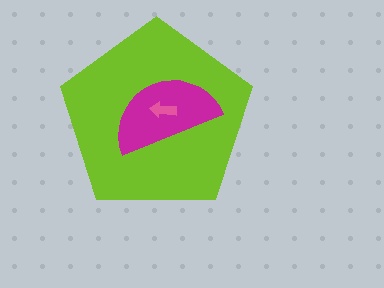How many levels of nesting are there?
3.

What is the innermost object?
The pink arrow.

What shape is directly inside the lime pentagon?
The magenta semicircle.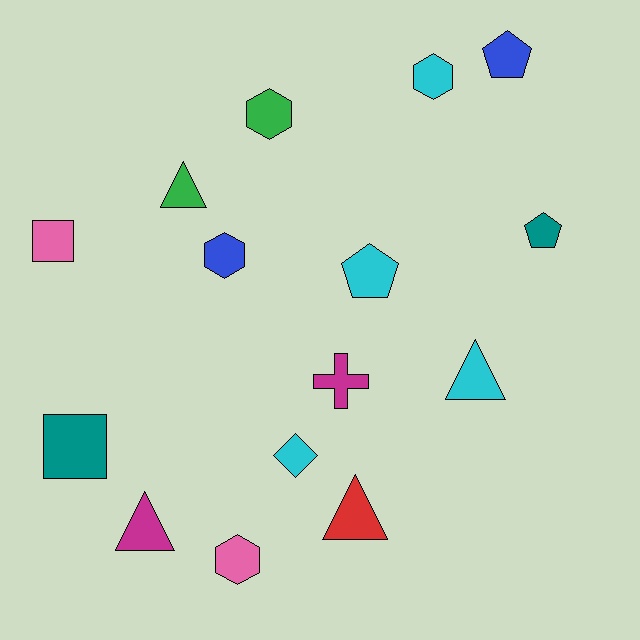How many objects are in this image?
There are 15 objects.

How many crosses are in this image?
There is 1 cross.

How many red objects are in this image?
There is 1 red object.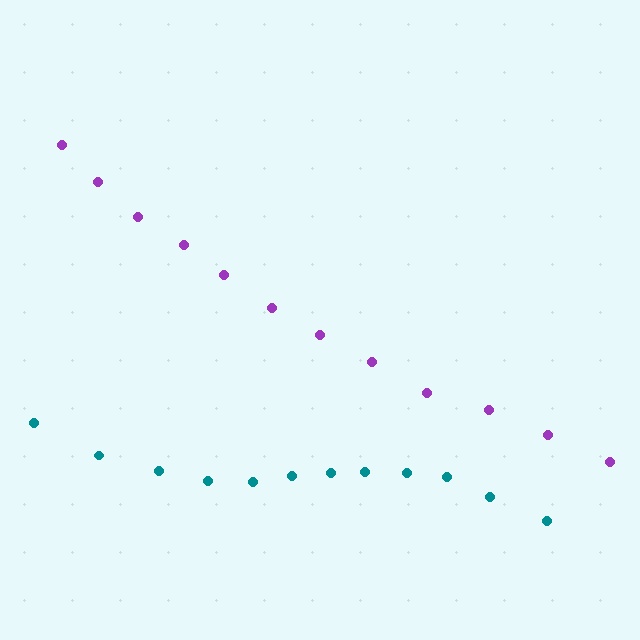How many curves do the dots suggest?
There are 2 distinct paths.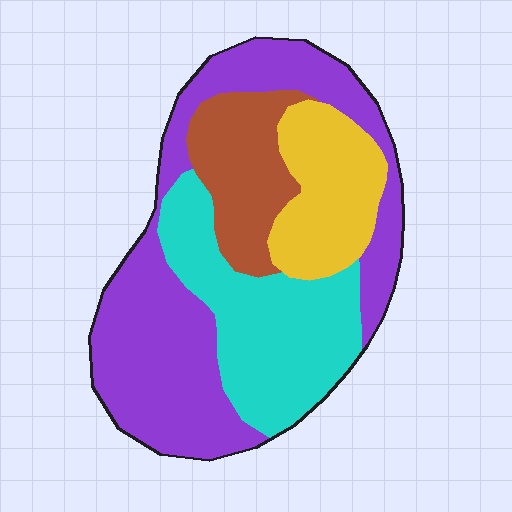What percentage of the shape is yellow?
Yellow takes up about one sixth (1/6) of the shape.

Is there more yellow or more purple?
Purple.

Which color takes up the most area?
Purple, at roughly 40%.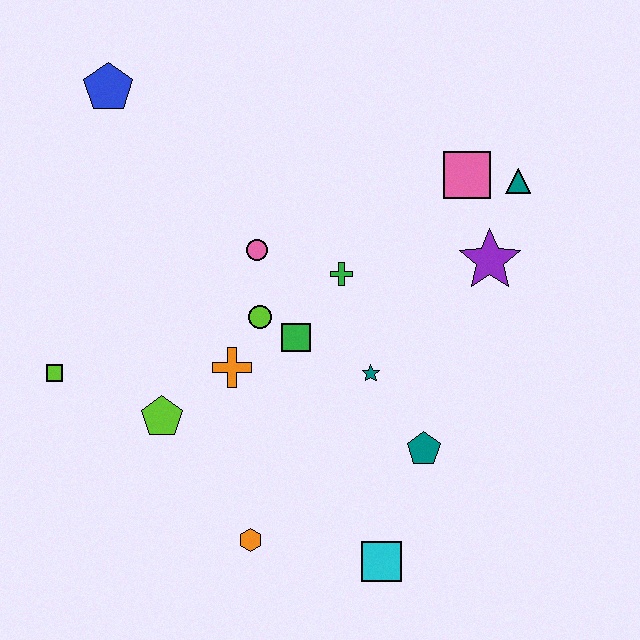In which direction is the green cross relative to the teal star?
The green cross is above the teal star.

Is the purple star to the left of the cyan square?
No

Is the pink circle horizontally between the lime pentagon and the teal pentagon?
Yes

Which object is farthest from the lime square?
The teal triangle is farthest from the lime square.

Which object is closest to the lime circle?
The green square is closest to the lime circle.